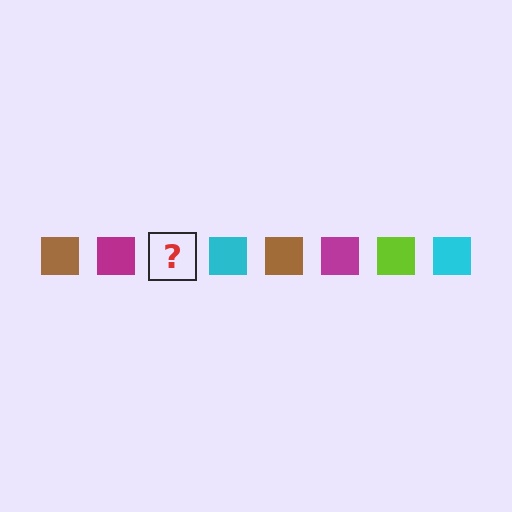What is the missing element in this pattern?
The missing element is a lime square.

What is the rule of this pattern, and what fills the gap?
The rule is that the pattern cycles through brown, magenta, lime, cyan squares. The gap should be filled with a lime square.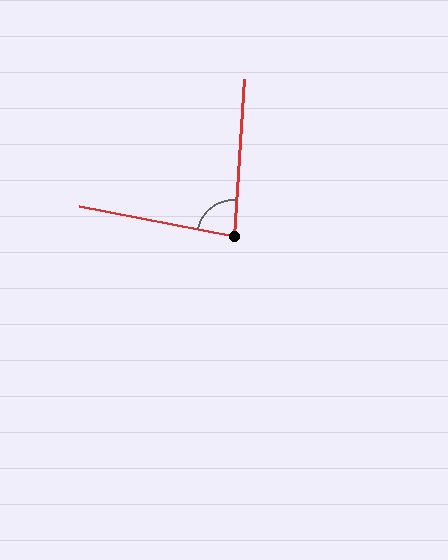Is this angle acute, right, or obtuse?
It is acute.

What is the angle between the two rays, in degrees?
Approximately 83 degrees.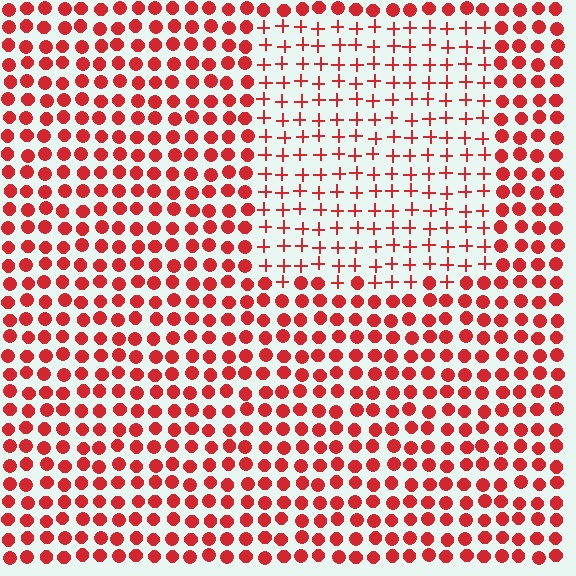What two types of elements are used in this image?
The image uses plus signs inside the rectangle region and circles outside it.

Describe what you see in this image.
The image is filled with small red elements arranged in a uniform grid. A rectangle-shaped region contains plus signs, while the surrounding area contains circles. The boundary is defined purely by the change in element shape.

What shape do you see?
I see a rectangle.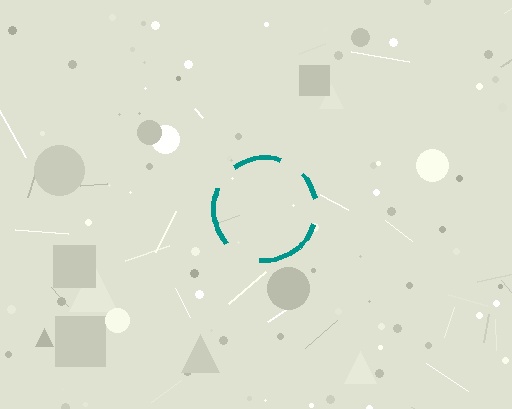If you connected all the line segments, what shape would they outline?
They would outline a circle.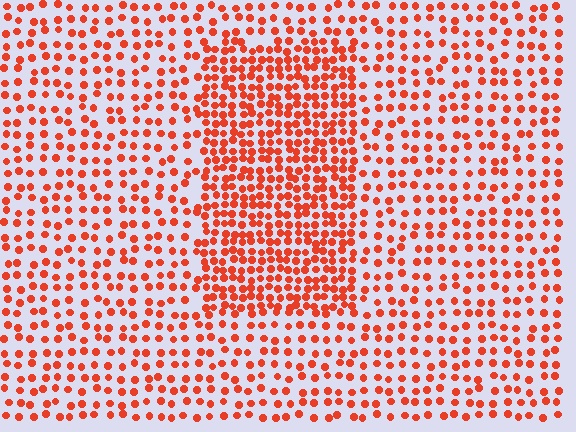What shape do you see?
I see a rectangle.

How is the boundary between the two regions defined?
The boundary is defined by a change in element density (approximately 2.0x ratio). All elements are the same color, size, and shape.